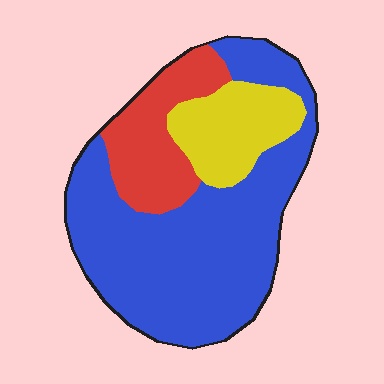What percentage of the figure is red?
Red covers about 20% of the figure.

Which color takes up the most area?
Blue, at roughly 65%.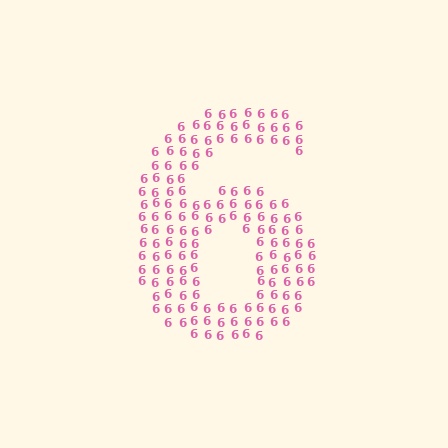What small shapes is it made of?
It is made of small digit 6's.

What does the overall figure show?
The overall figure shows the digit 6.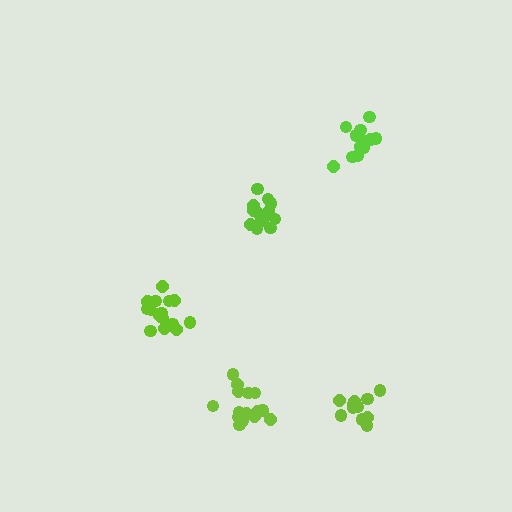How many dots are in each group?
Group 1: 12 dots, Group 2: 15 dots, Group 3: 12 dots, Group 4: 14 dots, Group 5: 16 dots (69 total).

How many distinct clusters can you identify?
There are 5 distinct clusters.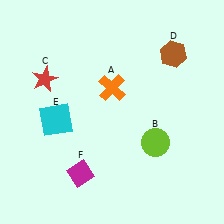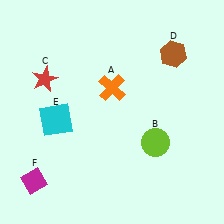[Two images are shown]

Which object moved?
The magenta diamond (F) moved left.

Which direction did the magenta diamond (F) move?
The magenta diamond (F) moved left.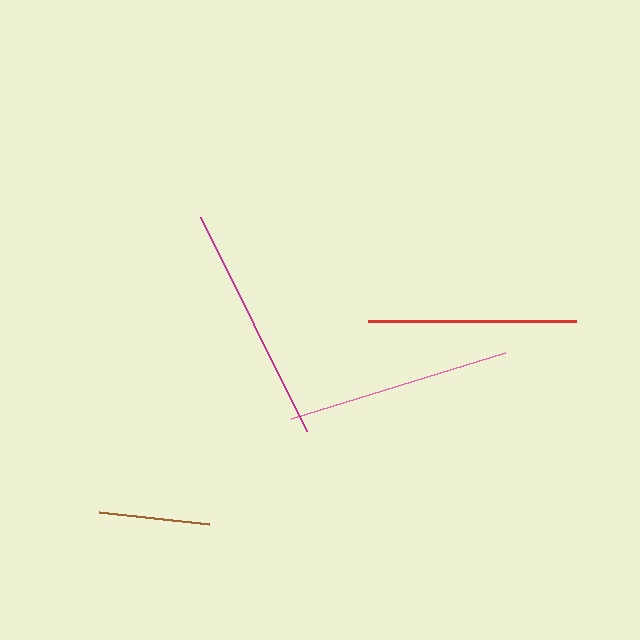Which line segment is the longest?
The magenta line is the longest at approximately 238 pixels.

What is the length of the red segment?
The red segment is approximately 208 pixels long.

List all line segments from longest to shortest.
From longest to shortest: magenta, pink, red, brown.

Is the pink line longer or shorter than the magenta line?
The magenta line is longer than the pink line.